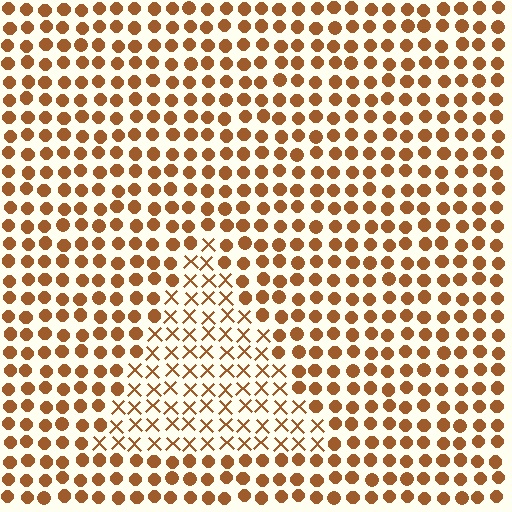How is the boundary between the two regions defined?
The boundary is defined by a change in element shape: X marks inside vs. circles outside. All elements share the same color and spacing.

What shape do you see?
I see a triangle.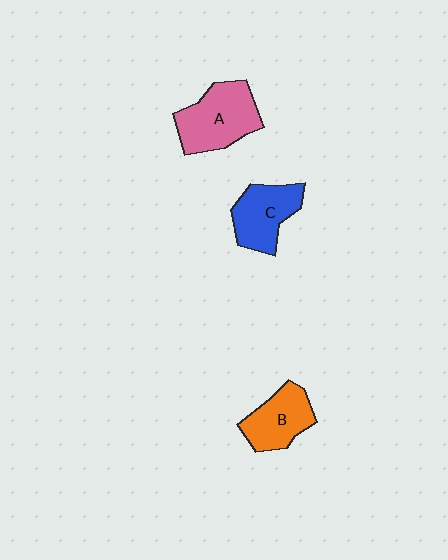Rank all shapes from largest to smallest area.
From largest to smallest: A (pink), C (blue), B (orange).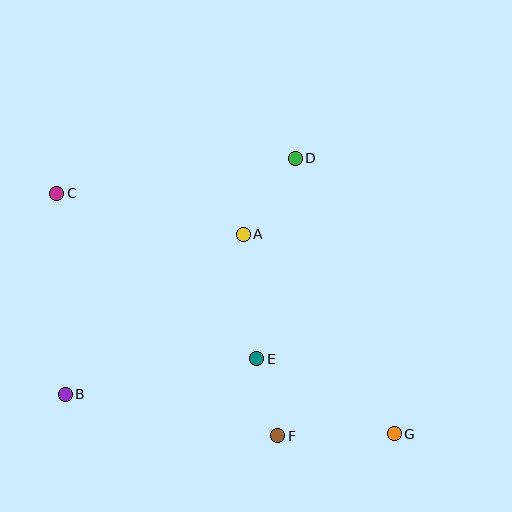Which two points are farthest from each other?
Points C and G are farthest from each other.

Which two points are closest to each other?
Points E and F are closest to each other.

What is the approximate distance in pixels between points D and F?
The distance between D and F is approximately 278 pixels.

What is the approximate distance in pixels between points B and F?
The distance between B and F is approximately 217 pixels.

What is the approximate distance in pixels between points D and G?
The distance between D and G is approximately 293 pixels.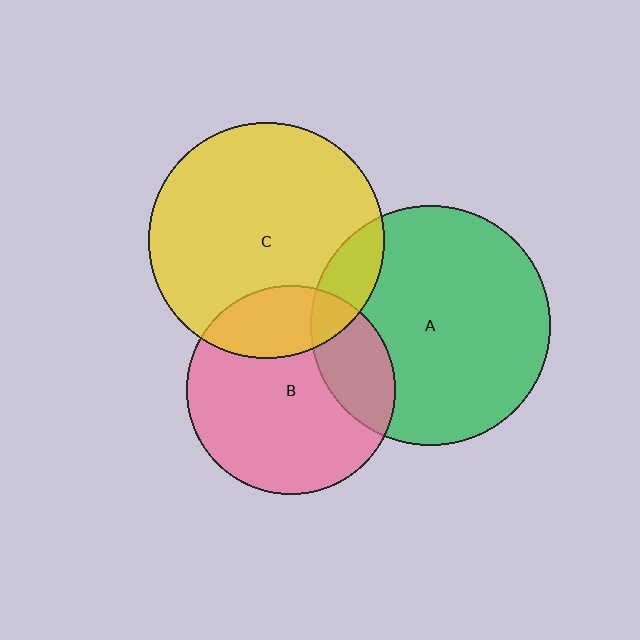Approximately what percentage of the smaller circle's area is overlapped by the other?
Approximately 25%.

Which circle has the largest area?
Circle A (green).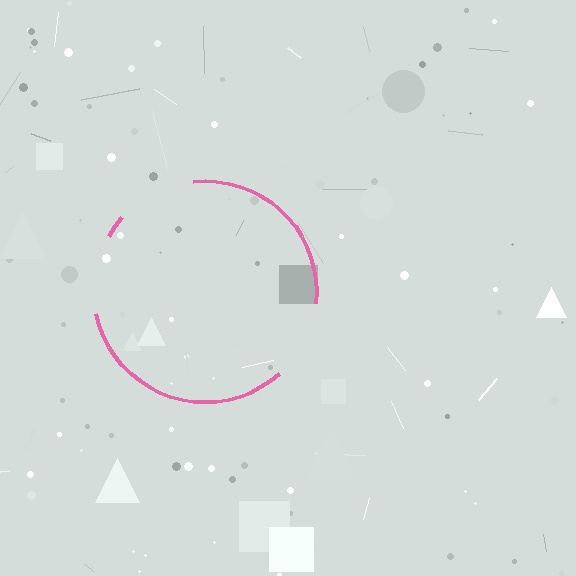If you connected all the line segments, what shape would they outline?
They would outline a circle.